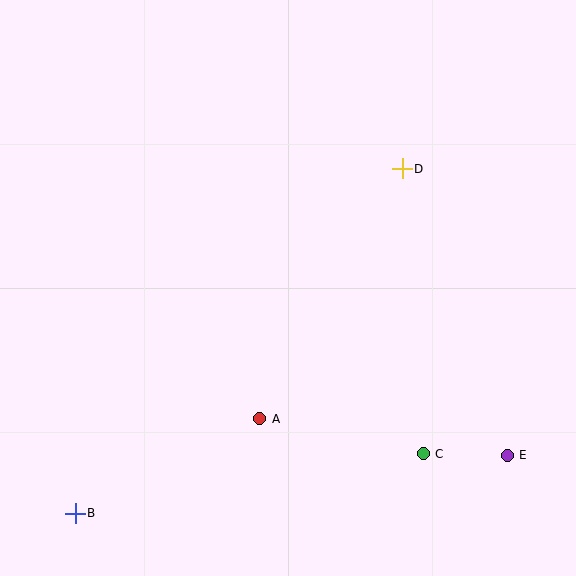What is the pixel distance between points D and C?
The distance between D and C is 286 pixels.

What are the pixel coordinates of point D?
Point D is at (402, 169).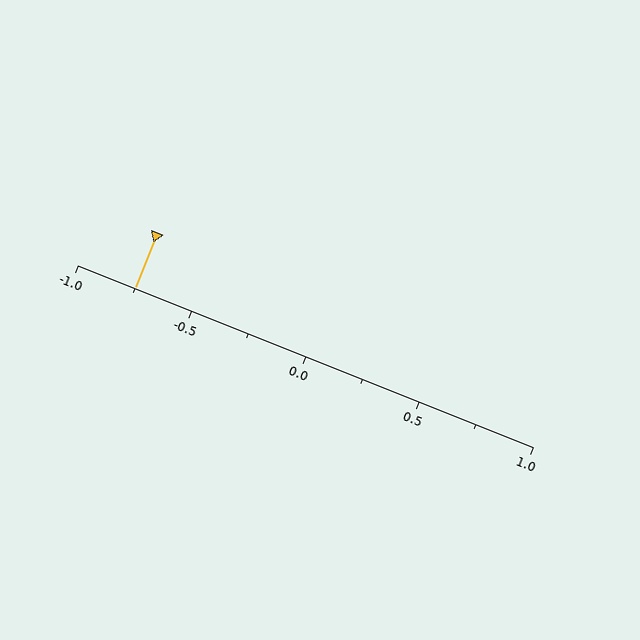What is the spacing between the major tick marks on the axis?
The major ticks are spaced 0.5 apart.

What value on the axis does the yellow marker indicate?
The marker indicates approximately -0.75.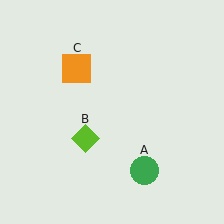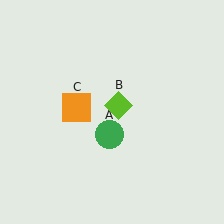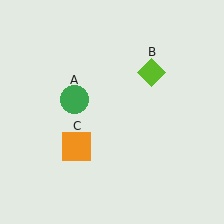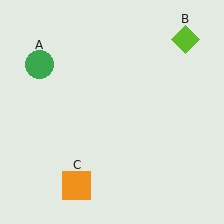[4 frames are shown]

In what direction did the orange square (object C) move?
The orange square (object C) moved down.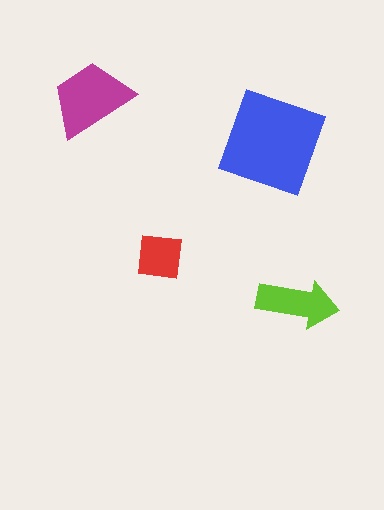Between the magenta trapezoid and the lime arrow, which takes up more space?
The magenta trapezoid.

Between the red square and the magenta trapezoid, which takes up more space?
The magenta trapezoid.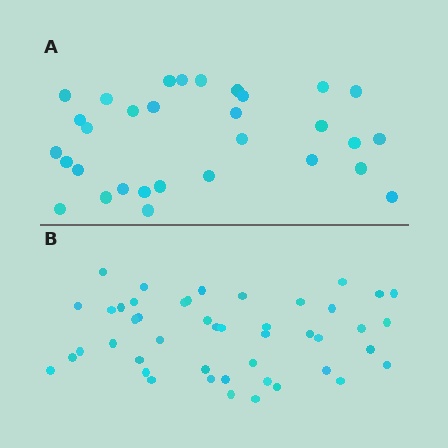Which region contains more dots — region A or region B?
Region B (the bottom region) has more dots.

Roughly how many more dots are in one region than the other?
Region B has approximately 15 more dots than region A.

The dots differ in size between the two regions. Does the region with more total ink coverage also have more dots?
No. Region A has more total ink coverage because its dots are larger, but region B actually contains more individual dots. Total area can be misleading — the number of items is what matters here.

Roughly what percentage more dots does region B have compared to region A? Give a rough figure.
About 50% more.